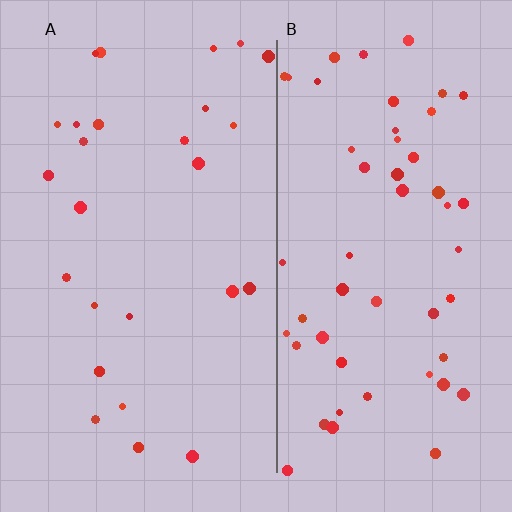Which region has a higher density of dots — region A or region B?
B (the right).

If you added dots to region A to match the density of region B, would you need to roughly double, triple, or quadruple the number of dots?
Approximately double.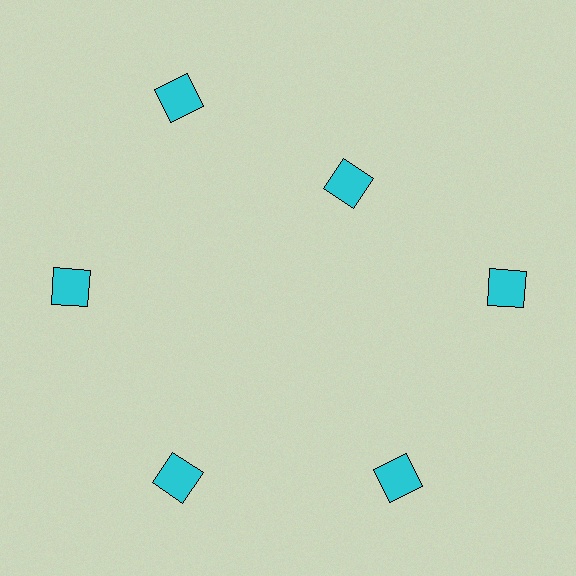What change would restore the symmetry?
The symmetry would be restored by moving it outward, back onto the ring so that all 6 squares sit at equal angles and equal distance from the center.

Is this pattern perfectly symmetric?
No. The 6 cyan squares are arranged in a ring, but one element near the 1 o'clock position is pulled inward toward the center, breaking the 6-fold rotational symmetry.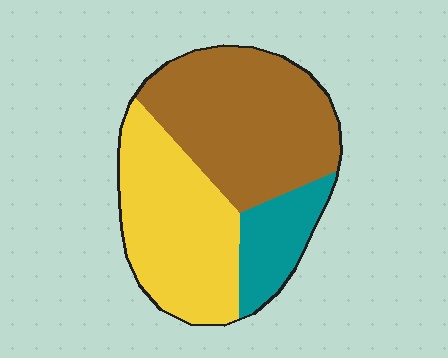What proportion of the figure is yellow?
Yellow covers about 40% of the figure.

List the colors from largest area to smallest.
From largest to smallest: brown, yellow, teal.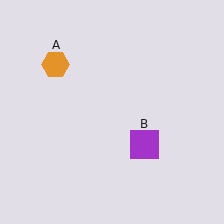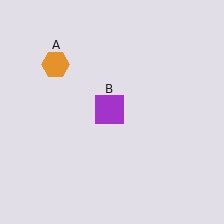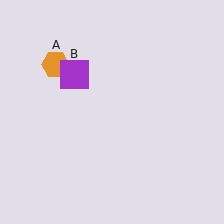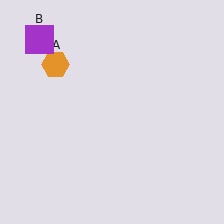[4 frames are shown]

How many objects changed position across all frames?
1 object changed position: purple square (object B).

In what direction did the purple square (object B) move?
The purple square (object B) moved up and to the left.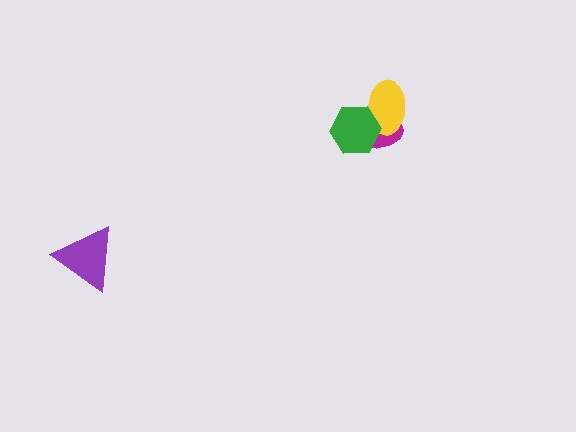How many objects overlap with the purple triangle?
0 objects overlap with the purple triangle.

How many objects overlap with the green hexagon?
2 objects overlap with the green hexagon.